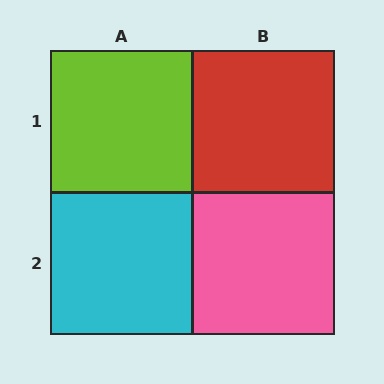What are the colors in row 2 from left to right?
Cyan, pink.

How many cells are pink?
1 cell is pink.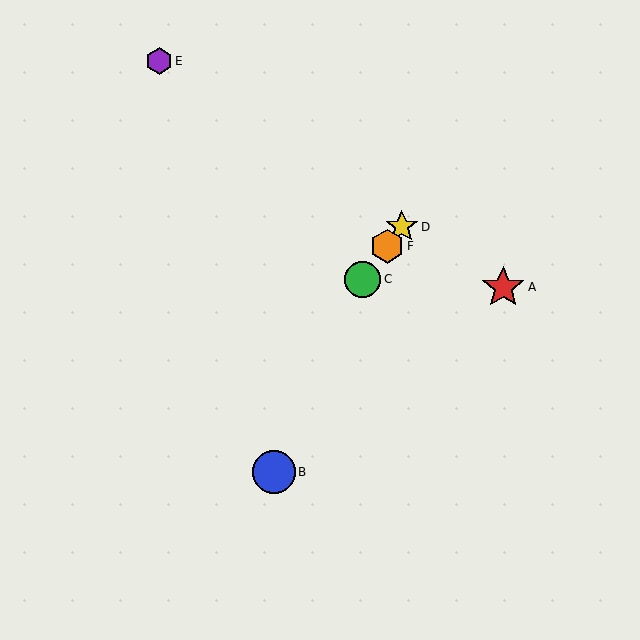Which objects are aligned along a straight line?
Objects C, D, F are aligned along a straight line.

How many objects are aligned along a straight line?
3 objects (C, D, F) are aligned along a straight line.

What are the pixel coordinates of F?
Object F is at (387, 246).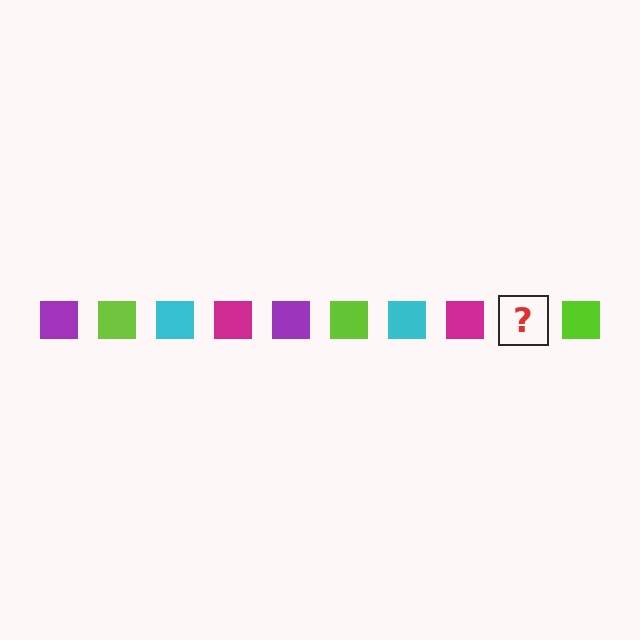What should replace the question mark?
The question mark should be replaced with a purple square.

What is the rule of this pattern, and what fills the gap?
The rule is that the pattern cycles through purple, lime, cyan, magenta squares. The gap should be filled with a purple square.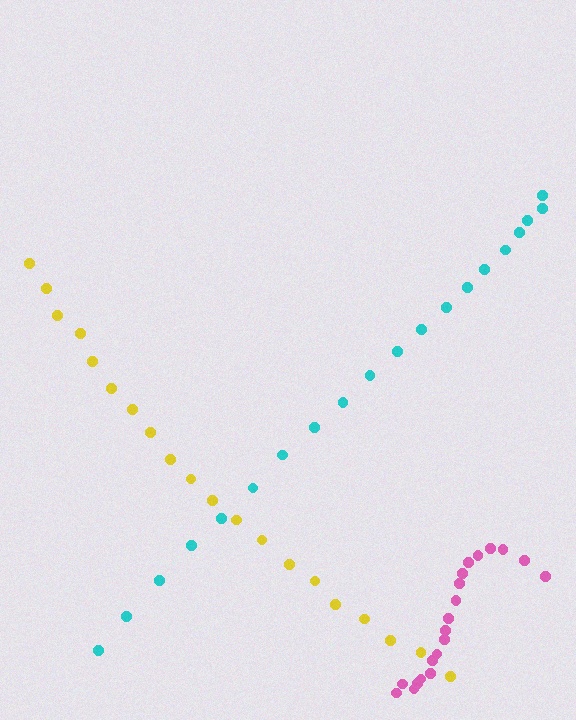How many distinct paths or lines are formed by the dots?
There are 3 distinct paths.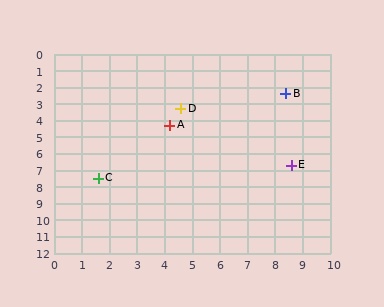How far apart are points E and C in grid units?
Points E and C are about 7.0 grid units apart.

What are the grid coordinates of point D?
Point D is at approximately (4.6, 3.3).